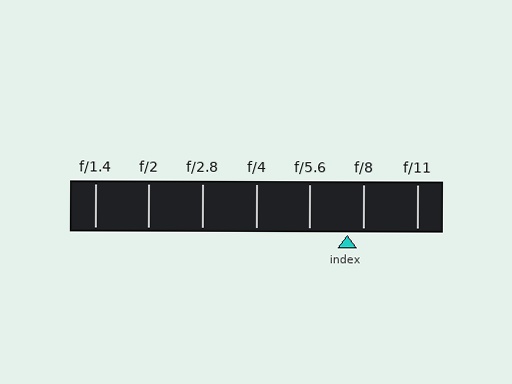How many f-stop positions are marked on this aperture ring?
There are 7 f-stop positions marked.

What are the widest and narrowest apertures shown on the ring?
The widest aperture shown is f/1.4 and the narrowest is f/11.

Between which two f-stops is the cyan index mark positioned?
The index mark is between f/5.6 and f/8.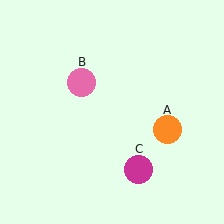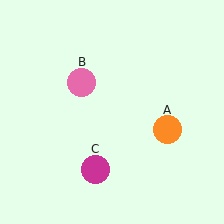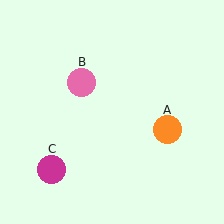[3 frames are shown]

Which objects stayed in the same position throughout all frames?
Orange circle (object A) and pink circle (object B) remained stationary.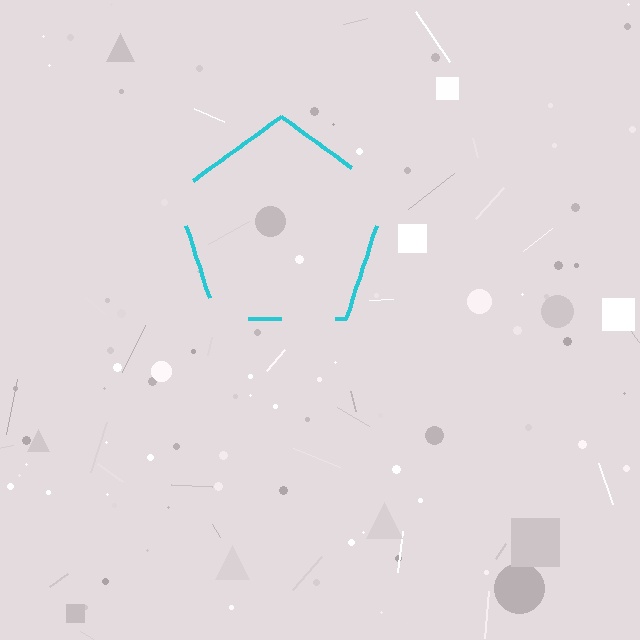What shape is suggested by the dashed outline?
The dashed outline suggests a pentagon.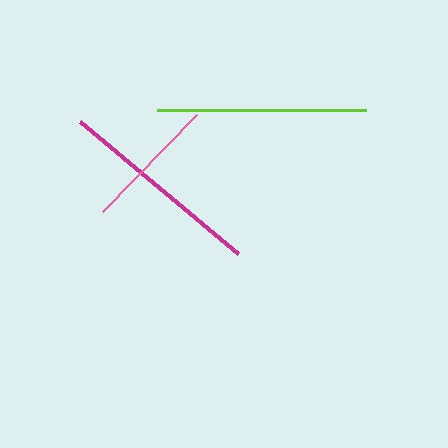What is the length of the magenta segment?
The magenta segment is approximately 206 pixels long.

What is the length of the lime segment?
The lime segment is approximately 209 pixels long.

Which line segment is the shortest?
The pink line is the shortest at approximately 135 pixels.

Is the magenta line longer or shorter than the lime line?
The lime line is longer than the magenta line.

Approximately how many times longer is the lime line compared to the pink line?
The lime line is approximately 1.5 times the length of the pink line.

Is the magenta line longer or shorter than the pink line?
The magenta line is longer than the pink line.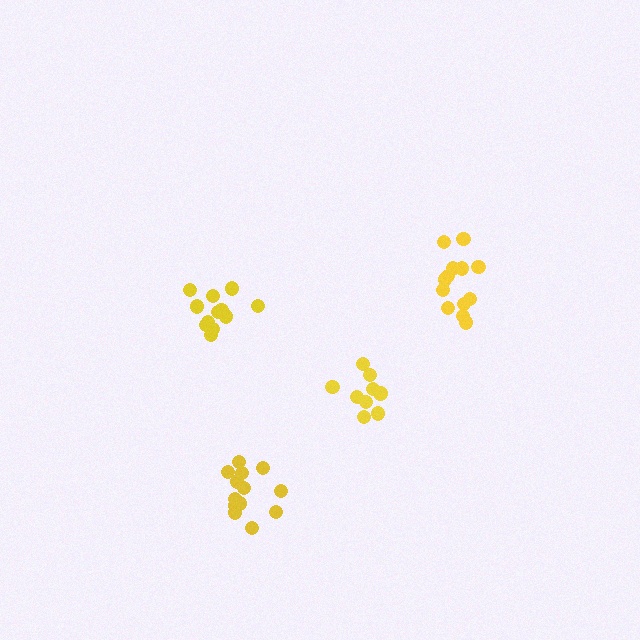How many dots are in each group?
Group 1: 9 dots, Group 2: 13 dots, Group 3: 13 dots, Group 4: 12 dots (47 total).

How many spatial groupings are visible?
There are 4 spatial groupings.